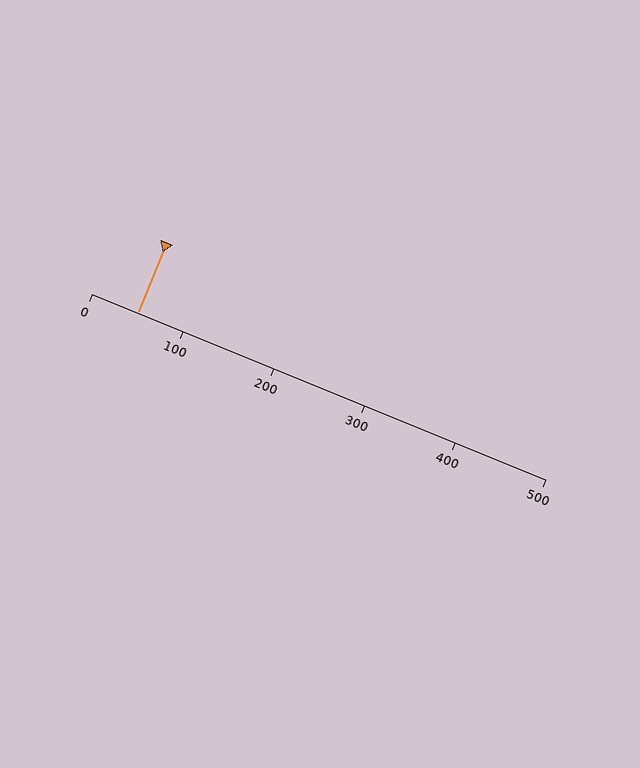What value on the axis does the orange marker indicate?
The marker indicates approximately 50.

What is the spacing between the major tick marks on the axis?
The major ticks are spaced 100 apart.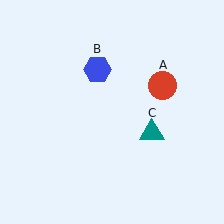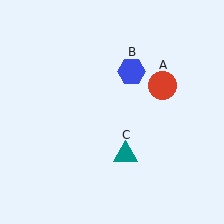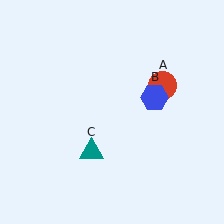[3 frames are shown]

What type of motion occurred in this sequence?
The blue hexagon (object B), teal triangle (object C) rotated clockwise around the center of the scene.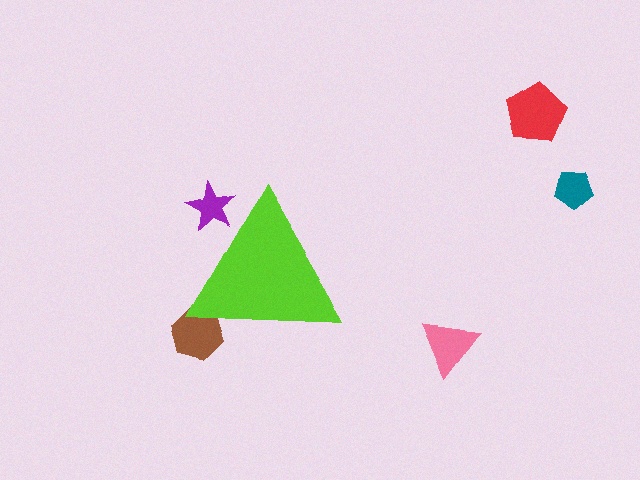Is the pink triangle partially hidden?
No, the pink triangle is fully visible.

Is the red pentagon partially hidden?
No, the red pentagon is fully visible.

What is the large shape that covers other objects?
A lime triangle.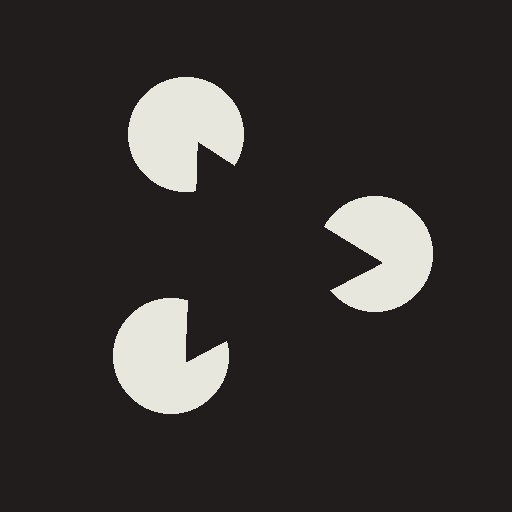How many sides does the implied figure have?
3 sides.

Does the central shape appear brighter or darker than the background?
It typically appears slightly darker than the background, even though no actual brightness change is drawn.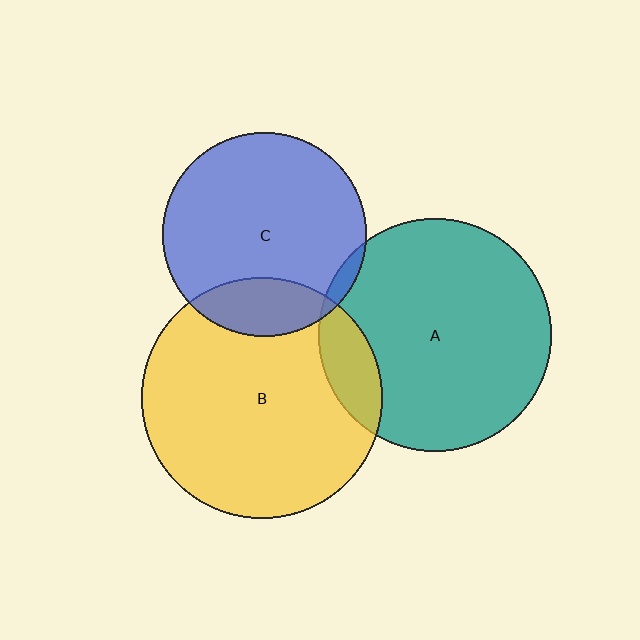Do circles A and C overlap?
Yes.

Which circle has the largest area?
Circle B (yellow).